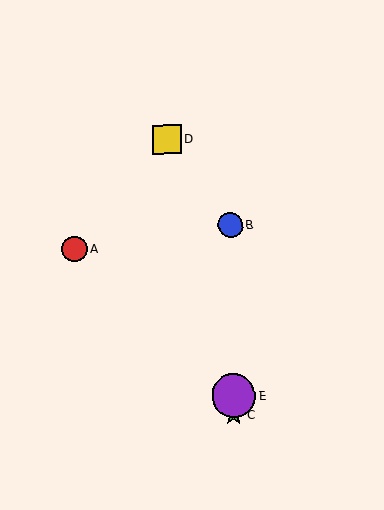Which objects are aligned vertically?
Objects B, C, E are aligned vertically.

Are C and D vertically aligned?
No, C is at x≈234 and D is at x≈167.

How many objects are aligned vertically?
3 objects (B, C, E) are aligned vertically.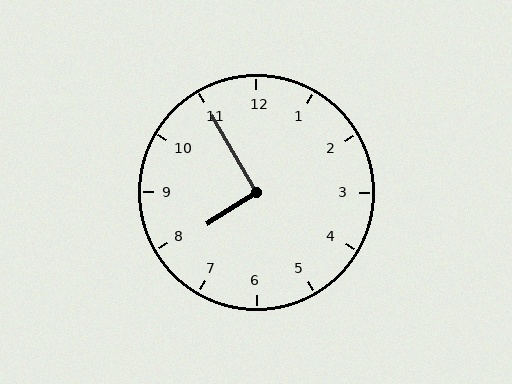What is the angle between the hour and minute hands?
Approximately 92 degrees.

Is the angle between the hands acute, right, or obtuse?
It is right.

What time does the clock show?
7:55.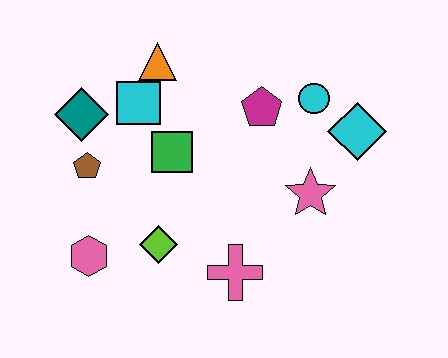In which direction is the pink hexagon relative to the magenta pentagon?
The pink hexagon is to the left of the magenta pentagon.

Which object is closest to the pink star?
The cyan diamond is closest to the pink star.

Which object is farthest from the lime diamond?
The cyan diamond is farthest from the lime diamond.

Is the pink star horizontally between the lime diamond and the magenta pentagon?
No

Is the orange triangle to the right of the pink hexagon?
Yes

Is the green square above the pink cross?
Yes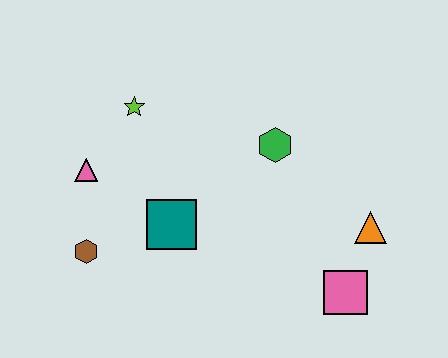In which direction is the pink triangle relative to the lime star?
The pink triangle is below the lime star.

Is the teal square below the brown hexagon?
No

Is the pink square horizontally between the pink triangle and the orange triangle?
Yes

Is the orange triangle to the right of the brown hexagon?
Yes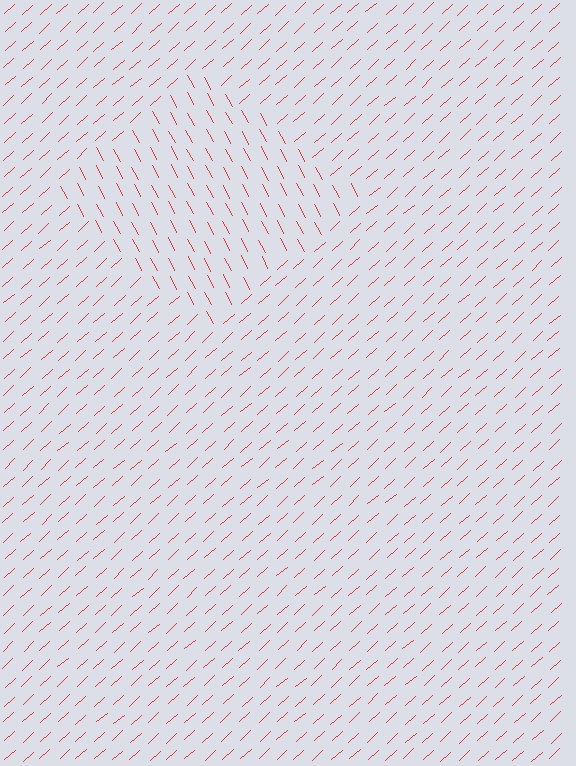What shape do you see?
I see a diamond.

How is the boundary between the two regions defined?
The boundary is defined purely by a change in line orientation (approximately 76 degrees difference). All lines are the same color and thickness.